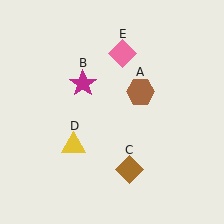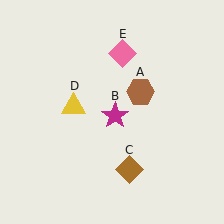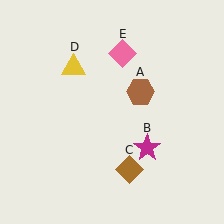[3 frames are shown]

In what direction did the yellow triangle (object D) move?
The yellow triangle (object D) moved up.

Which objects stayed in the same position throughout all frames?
Brown hexagon (object A) and brown diamond (object C) and pink diamond (object E) remained stationary.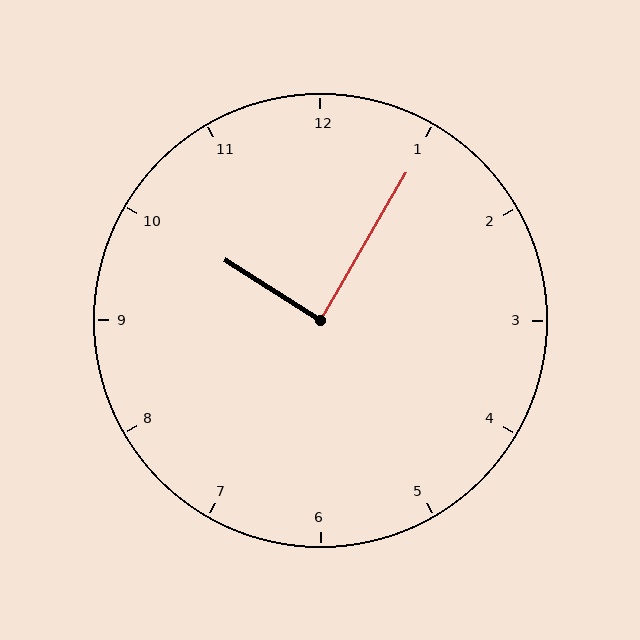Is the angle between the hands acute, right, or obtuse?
It is right.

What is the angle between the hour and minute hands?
Approximately 88 degrees.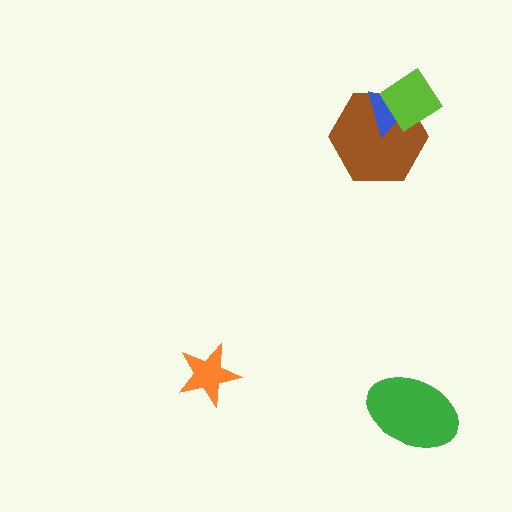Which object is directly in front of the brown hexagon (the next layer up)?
The blue triangle is directly in front of the brown hexagon.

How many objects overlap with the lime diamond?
2 objects overlap with the lime diamond.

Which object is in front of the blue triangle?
The lime diamond is in front of the blue triangle.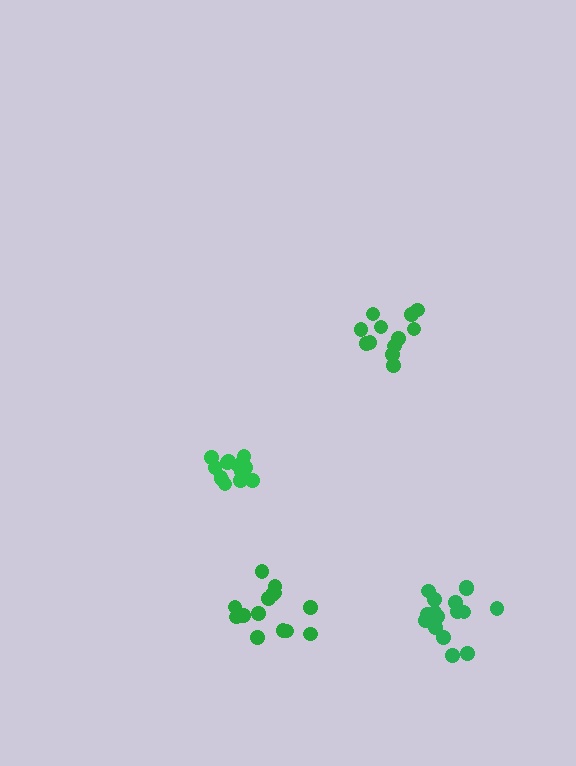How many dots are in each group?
Group 1: 14 dots, Group 2: 16 dots, Group 3: 12 dots, Group 4: 13 dots (55 total).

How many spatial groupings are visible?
There are 4 spatial groupings.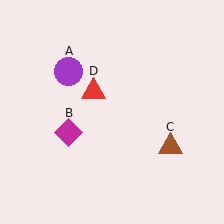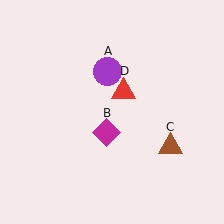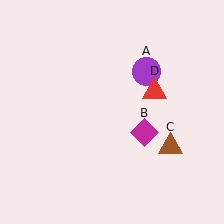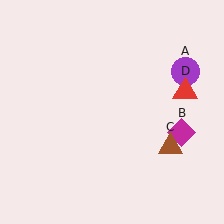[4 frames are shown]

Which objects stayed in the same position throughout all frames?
Brown triangle (object C) remained stationary.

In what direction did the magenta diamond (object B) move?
The magenta diamond (object B) moved right.